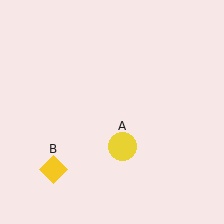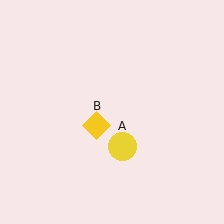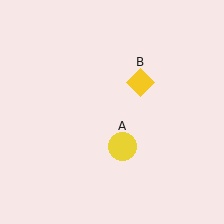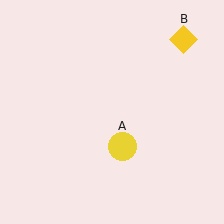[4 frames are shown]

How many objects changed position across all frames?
1 object changed position: yellow diamond (object B).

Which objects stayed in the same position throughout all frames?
Yellow circle (object A) remained stationary.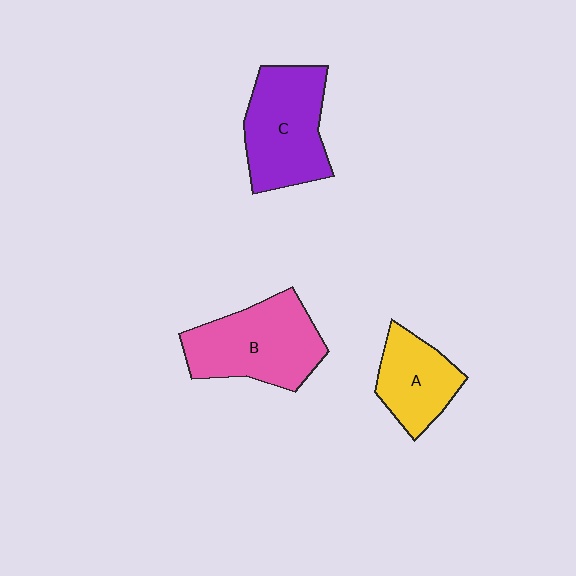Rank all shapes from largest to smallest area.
From largest to smallest: B (pink), C (purple), A (yellow).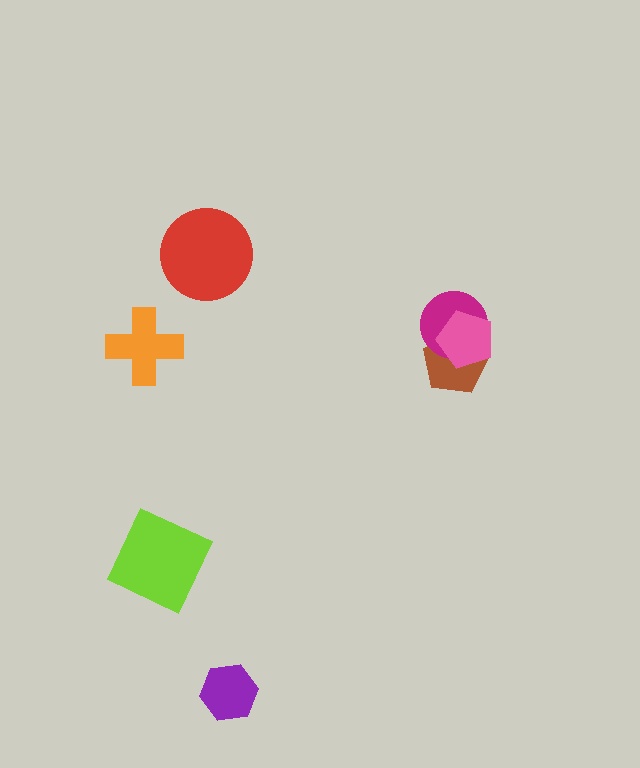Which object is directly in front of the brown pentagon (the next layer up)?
The magenta circle is directly in front of the brown pentagon.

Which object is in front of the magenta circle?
The pink pentagon is in front of the magenta circle.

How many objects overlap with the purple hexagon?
0 objects overlap with the purple hexagon.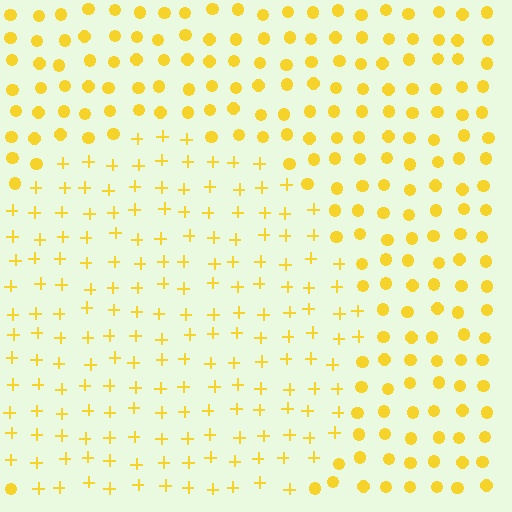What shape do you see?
I see a circle.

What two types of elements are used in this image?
The image uses plus signs inside the circle region and circles outside it.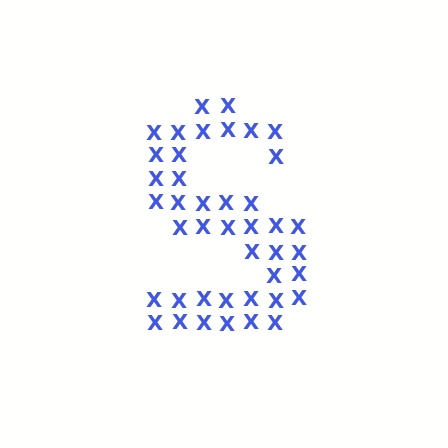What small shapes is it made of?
It is made of small letter X's.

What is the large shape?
The large shape is the letter S.